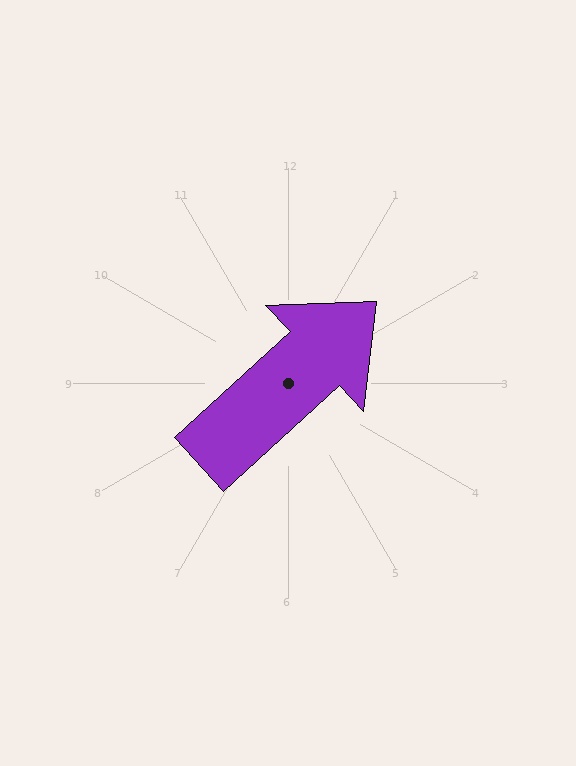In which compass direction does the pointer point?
Northeast.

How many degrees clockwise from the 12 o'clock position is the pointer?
Approximately 47 degrees.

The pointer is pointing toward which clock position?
Roughly 2 o'clock.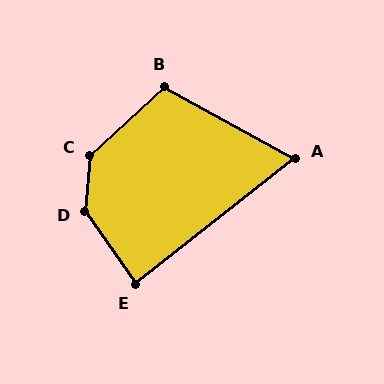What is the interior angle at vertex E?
Approximately 86 degrees (approximately right).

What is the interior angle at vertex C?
Approximately 137 degrees (obtuse).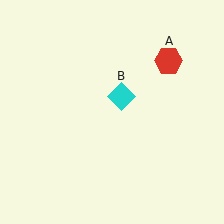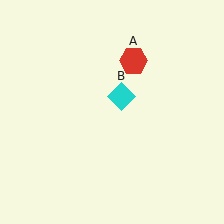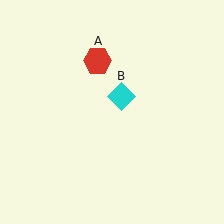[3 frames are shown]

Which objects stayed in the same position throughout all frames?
Cyan diamond (object B) remained stationary.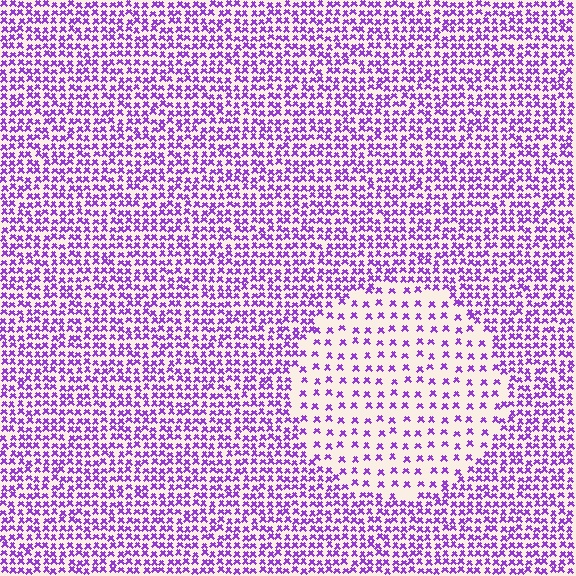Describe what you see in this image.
The image contains small purple elements arranged at two different densities. A circle-shaped region is visible where the elements are less densely packed than the surrounding area.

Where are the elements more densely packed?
The elements are more densely packed outside the circle boundary.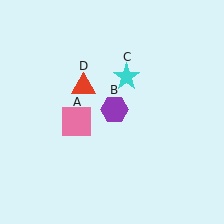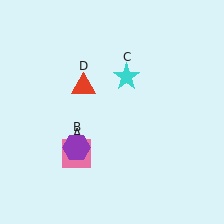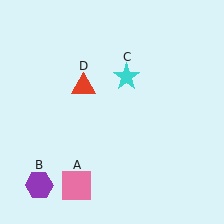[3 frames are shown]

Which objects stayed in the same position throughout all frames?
Cyan star (object C) and red triangle (object D) remained stationary.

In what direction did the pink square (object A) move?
The pink square (object A) moved down.